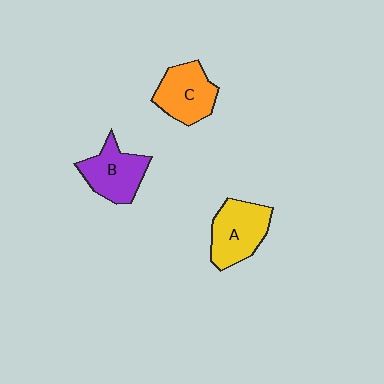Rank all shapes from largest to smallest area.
From largest to smallest: A (yellow), B (purple), C (orange).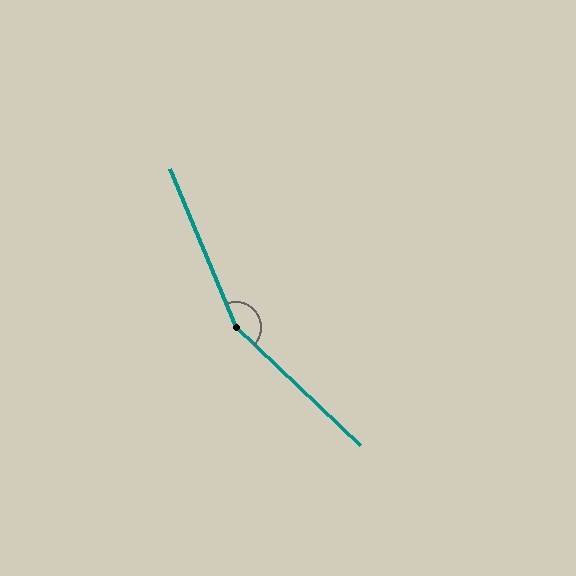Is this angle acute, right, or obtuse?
It is obtuse.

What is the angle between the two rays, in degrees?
Approximately 156 degrees.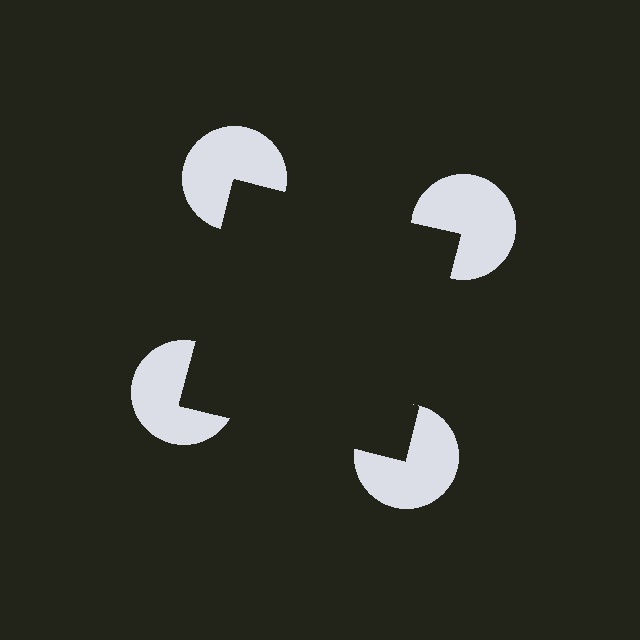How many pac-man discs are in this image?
There are 4 — one at each vertex of the illusory square.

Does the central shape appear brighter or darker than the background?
It typically appears slightly darker than the background, even though no actual brightness change is drawn.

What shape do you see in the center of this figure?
An illusory square — its edges are inferred from the aligned wedge cuts in the pac-man discs, not physically drawn.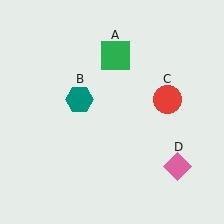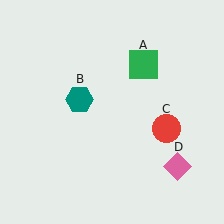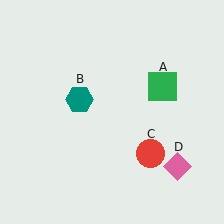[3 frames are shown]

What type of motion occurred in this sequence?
The green square (object A), red circle (object C) rotated clockwise around the center of the scene.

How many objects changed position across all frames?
2 objects changed position: green square (object A), red circle (object C).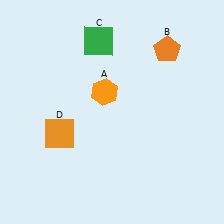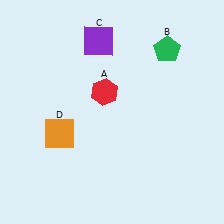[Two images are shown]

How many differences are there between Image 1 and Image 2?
There are 3 differences between the two images.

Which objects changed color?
A changed from orange to red. B changed from orange to green. C changed from green to purple.